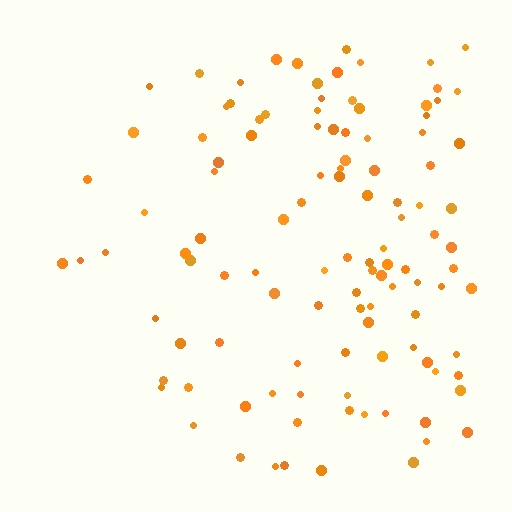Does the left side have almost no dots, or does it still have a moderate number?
Still a moderate number, just noticeably fewer than the right.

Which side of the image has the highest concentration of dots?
The right.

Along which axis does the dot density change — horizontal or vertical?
Horizontal.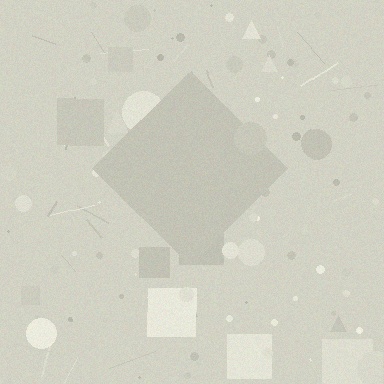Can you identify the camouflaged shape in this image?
The camouflaged shape is a diamond.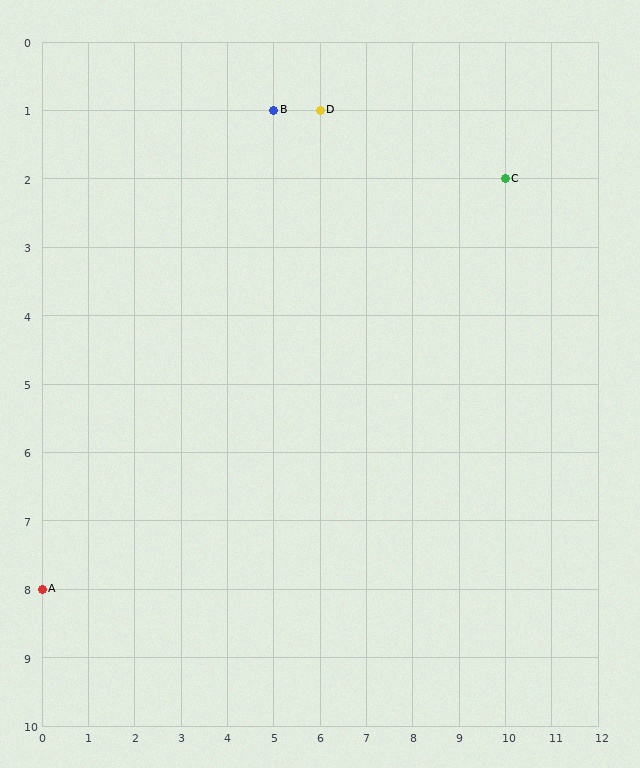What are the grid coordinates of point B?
Point B is at grid coordinates (5, 1).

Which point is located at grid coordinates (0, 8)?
Point A is at (0, 8).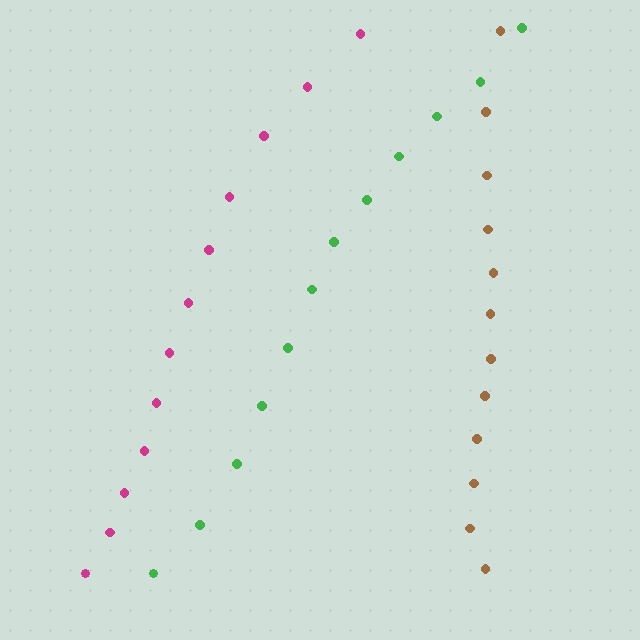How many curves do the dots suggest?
There are 3 distinct paths.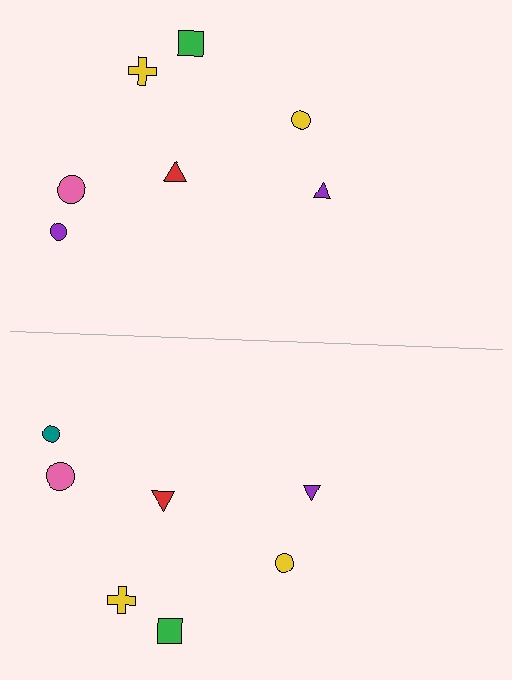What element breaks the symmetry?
The teal circle on the bottom side breaks the symmetry — its mirror counterpart is purple.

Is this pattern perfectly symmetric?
No, the pattern is not perfectly symmetric. The teal circle on the bottom side breaks the symmetry — its mirror counterpart is purple.